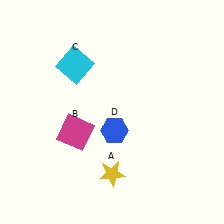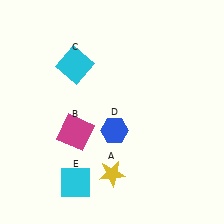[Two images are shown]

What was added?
A cyan square (E) was added in Image 2.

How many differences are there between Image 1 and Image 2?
There is 1 difference between the two images.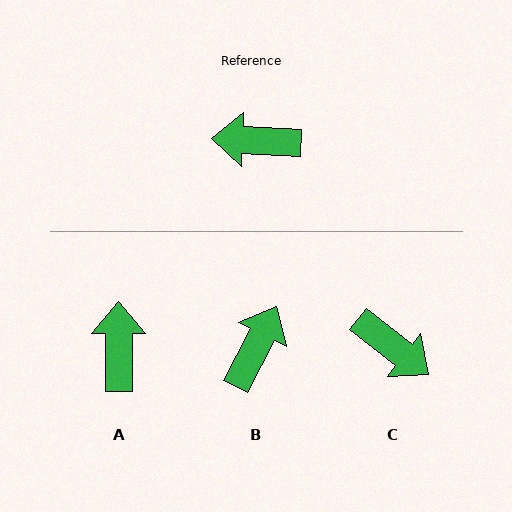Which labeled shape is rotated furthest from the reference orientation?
C, about 145 degrees away.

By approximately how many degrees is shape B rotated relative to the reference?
Approximately 114 degrees clockwise.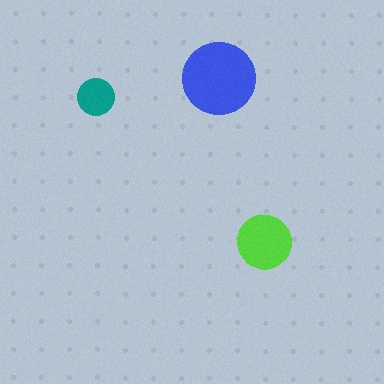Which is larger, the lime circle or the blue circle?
The blue one.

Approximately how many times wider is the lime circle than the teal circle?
About 1.5 times wider.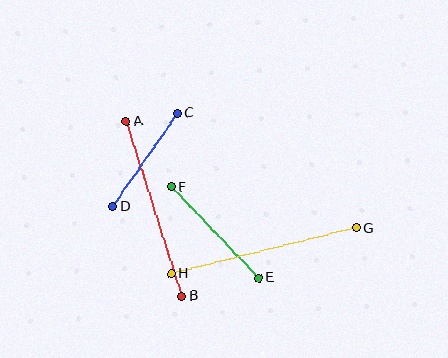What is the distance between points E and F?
The distance is approximately 126 pixels.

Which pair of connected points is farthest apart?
Points G and H are farthest apart.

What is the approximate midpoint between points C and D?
The midpoint is at approximately (145, 160) pixels.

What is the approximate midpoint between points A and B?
The midpoint is at approximately (154, 209) pixels.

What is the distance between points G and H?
The distance is approximately 191 pixels.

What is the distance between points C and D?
The distance is approximately 113 pixels.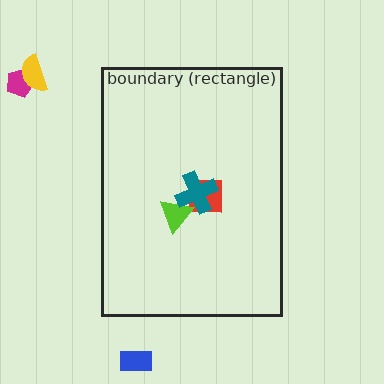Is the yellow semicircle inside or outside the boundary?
Outside.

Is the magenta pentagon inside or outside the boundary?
Outside.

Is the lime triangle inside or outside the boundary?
Inside.